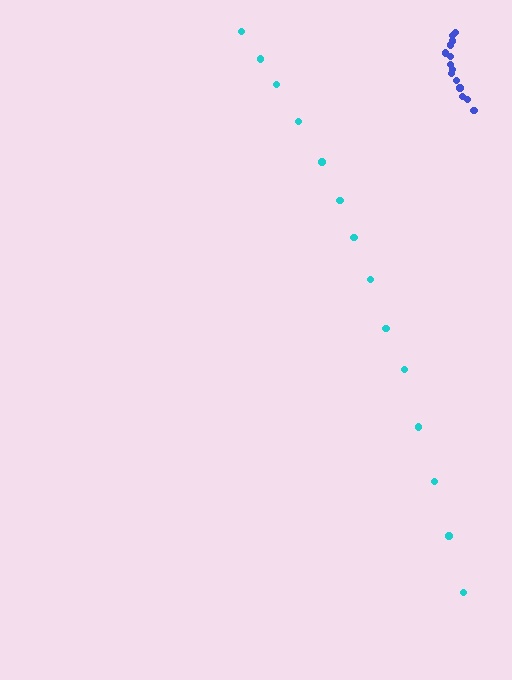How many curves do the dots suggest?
There are 2 distinct paths.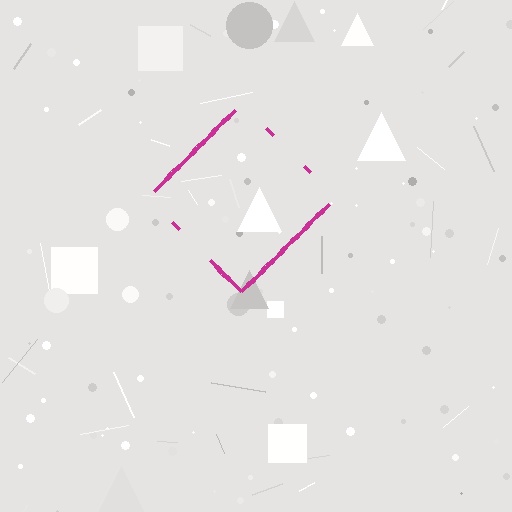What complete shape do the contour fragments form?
The contour fragments form a diamond.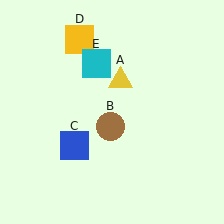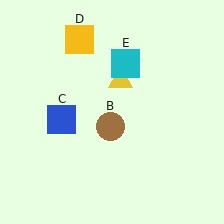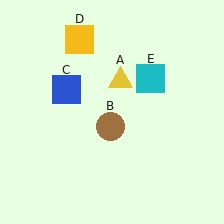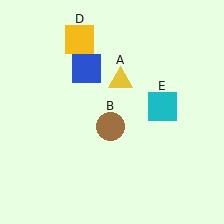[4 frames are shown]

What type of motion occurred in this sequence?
The blue square (object C), cyan square (object E) rotated clockwise around the center of the scene.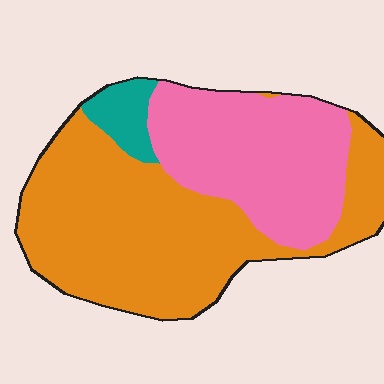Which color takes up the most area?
Orange, at roughly 60%.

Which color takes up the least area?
Teal, at roughly 5%.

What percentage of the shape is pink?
Pink takes up about three eighths (3/8) of the shape.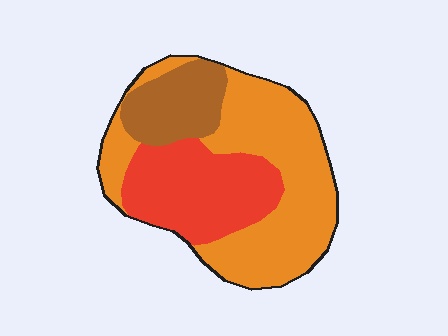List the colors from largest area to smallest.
From largest to smallest: orange, red, brown.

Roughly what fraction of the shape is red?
Red takes up between a quarter and a half of the shape.